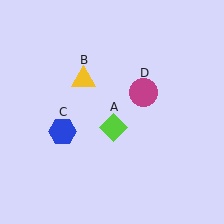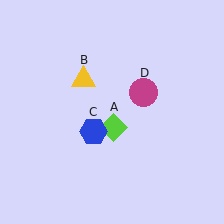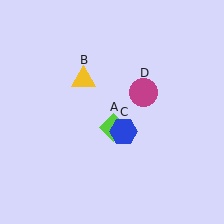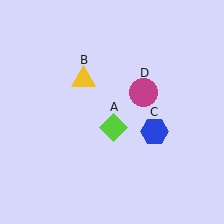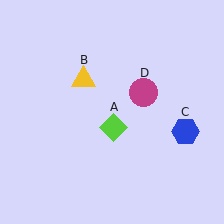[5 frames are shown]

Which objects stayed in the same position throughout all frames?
Lime diamond (object A) and yellow triangle (object B) and magenta circle (object D) remained stationary.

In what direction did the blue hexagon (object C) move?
The blue hexagon (object C) moved right.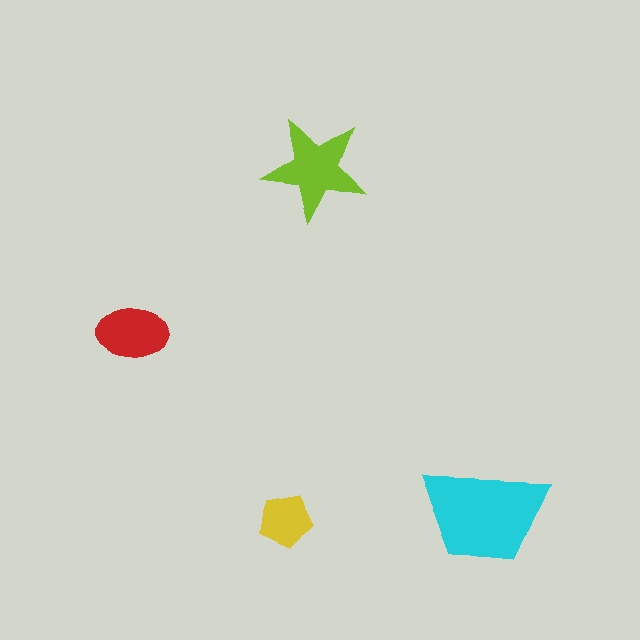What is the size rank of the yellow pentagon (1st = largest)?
4th.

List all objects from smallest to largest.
The yellow pentagon, the red ellipse, the lime star, the cyan trapezoid.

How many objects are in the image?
There are 4 objects in the image.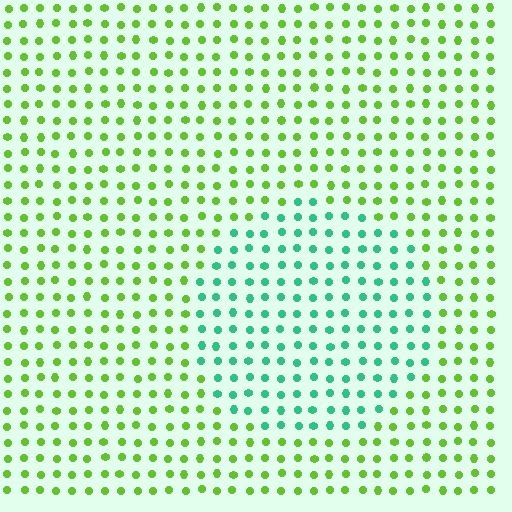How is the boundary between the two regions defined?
The boundary is defined purely by a slight shift in hue (about 56 degrees). Spacing, size, and orientation are identical on both sides.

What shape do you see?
I see a circle.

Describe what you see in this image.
The image is filled with small lime elements in a uniform arrangement. A circle-shaped region is visible where the elements are tinted to a slightly different hue, forming a subtle color boundary.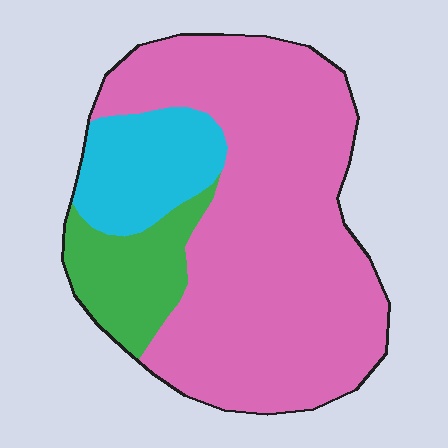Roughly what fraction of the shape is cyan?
Cyan takes up less than a sixth of the shape.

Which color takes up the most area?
Pink, at roughly 70%.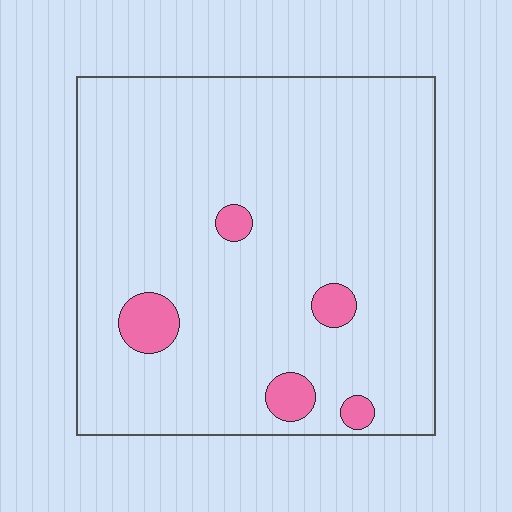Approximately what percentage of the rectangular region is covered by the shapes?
Approximately 5%.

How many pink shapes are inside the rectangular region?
5.